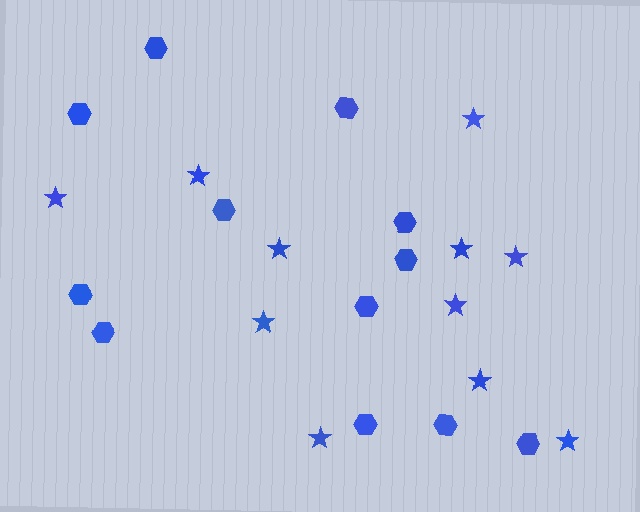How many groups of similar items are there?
There are 2 groups: one group of hexagons (12) and one group of stars (11).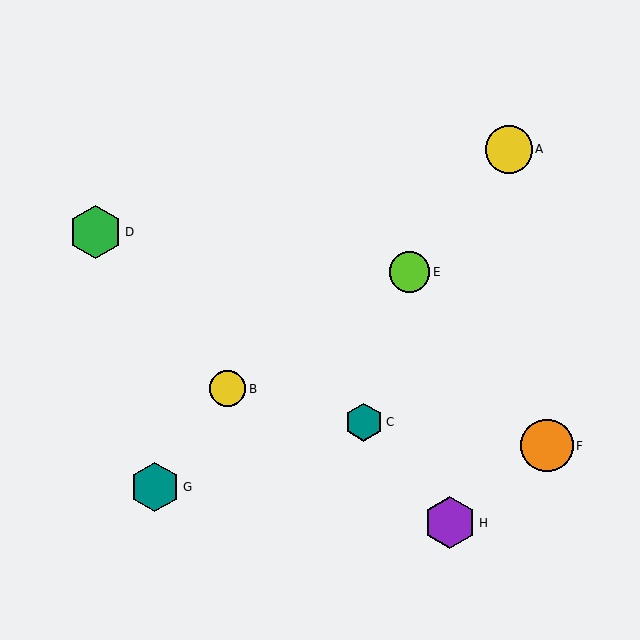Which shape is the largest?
The green hexagon (labeled D) is the largest.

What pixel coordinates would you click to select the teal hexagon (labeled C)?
Click at (364, 422) to select the teal hexagon C.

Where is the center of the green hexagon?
The center of the green hexagon is at (95, 232).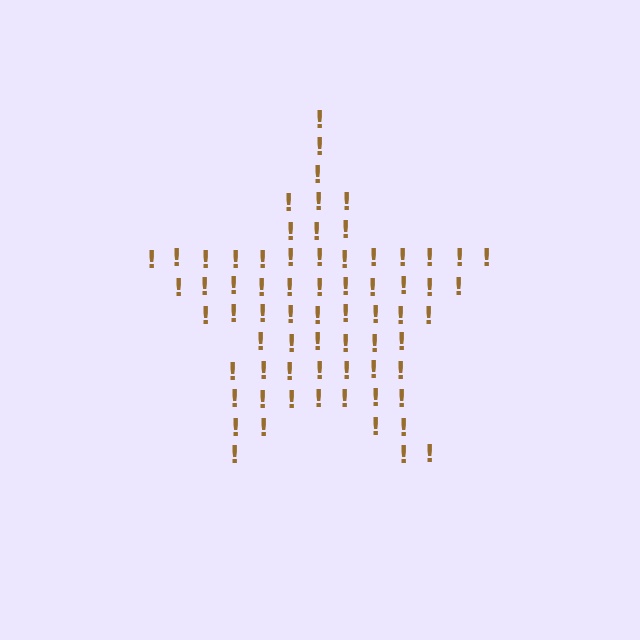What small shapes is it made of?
It is made of small exclamation marks.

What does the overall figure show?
The overall figure shows a star.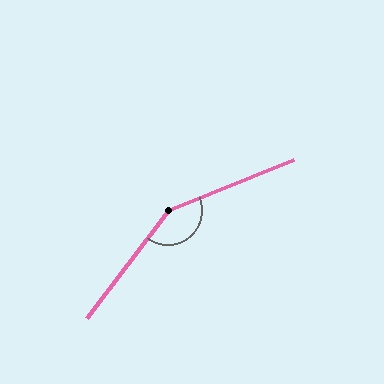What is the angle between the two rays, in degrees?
Approximately 149 degrees.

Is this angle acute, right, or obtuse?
It is obtuse.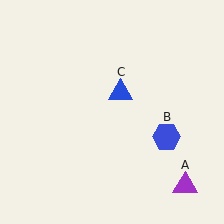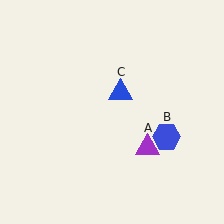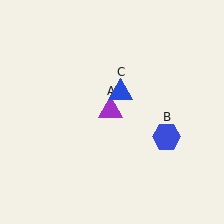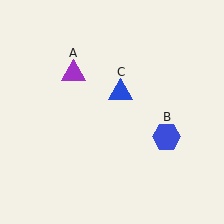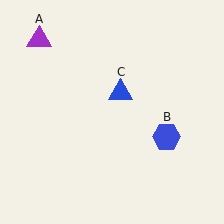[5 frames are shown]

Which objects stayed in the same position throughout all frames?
Blue hexagon (object B) and blue triangle (object C) remained stationary.